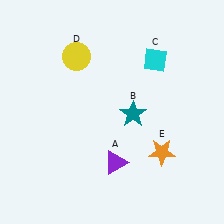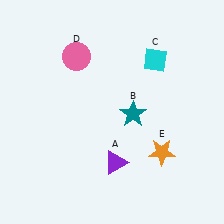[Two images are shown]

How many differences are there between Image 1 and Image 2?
There is 1 difference between the two images.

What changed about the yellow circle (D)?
In Image 1, D is yellow. In Image 2, it changed to pink.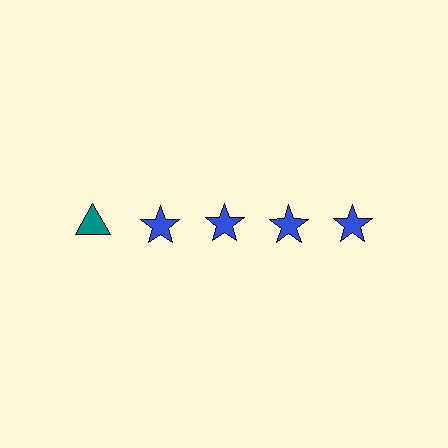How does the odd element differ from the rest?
It differs in both color (teal instead of blue) and shape (triangle instead of star).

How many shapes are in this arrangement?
There are 5 shapes arranged in a grid pattern.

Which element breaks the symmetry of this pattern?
The teal triangle in the top row, leftmost column breaks the symmetry. All other shapes are blue stars.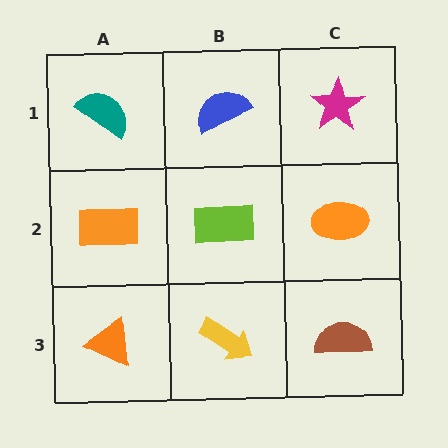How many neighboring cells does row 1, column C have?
2.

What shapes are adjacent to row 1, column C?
An orange ellipse (row 2, column C), a blue semicircle (row 1, column B).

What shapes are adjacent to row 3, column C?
An orange ellipse (row 2, column C), a yellow arrow (row 3, column B).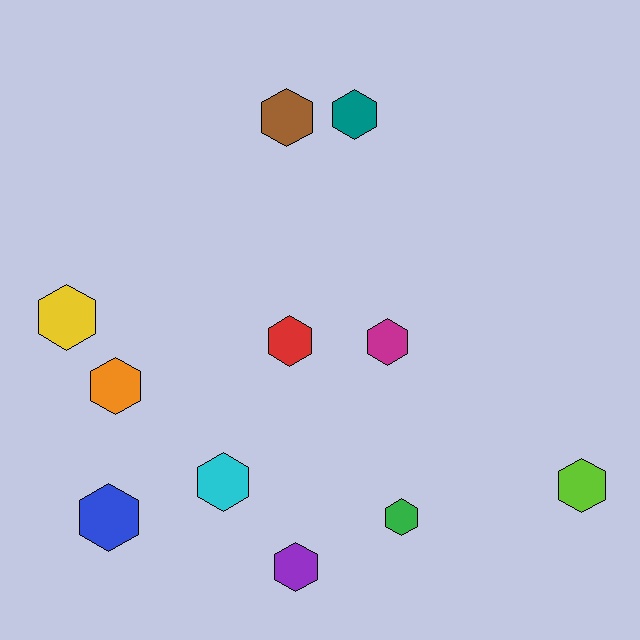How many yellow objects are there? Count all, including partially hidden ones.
There is 1 yellow object.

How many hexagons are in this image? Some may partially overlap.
There are 11 hexagons.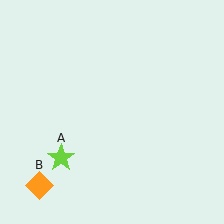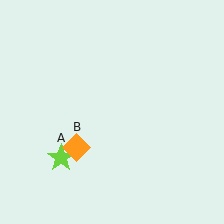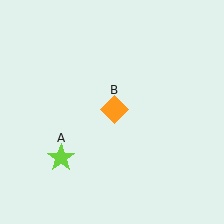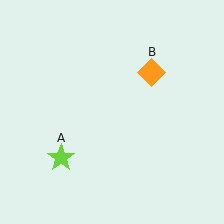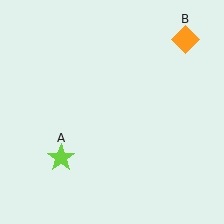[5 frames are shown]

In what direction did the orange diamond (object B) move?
The orange diamond (object B) moved up and to the right.